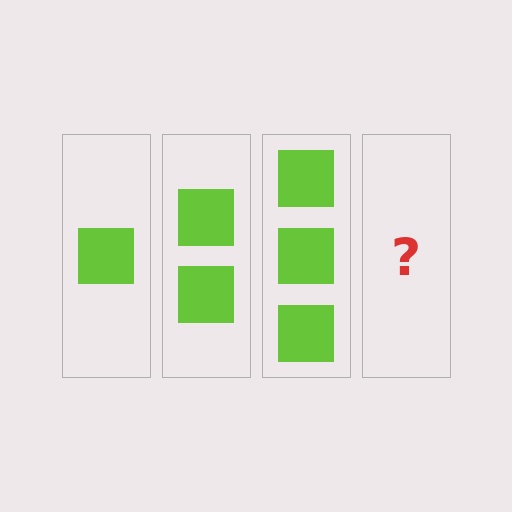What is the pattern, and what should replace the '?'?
The pattern is that each step adds one more square. The '?' should be 4 squares.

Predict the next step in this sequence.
The next step is 4 squares.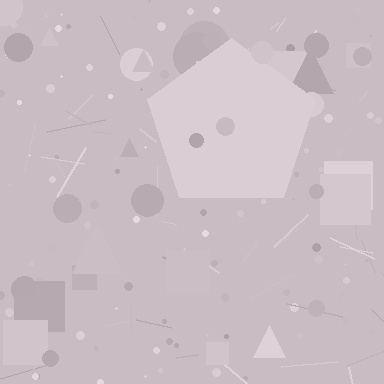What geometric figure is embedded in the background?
A pentagon is embedded in the background.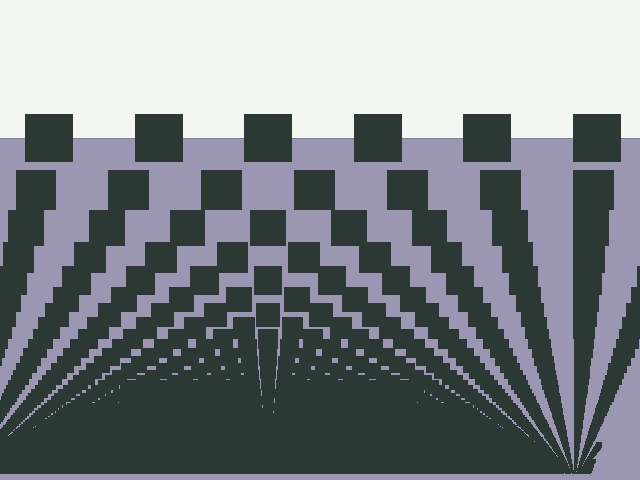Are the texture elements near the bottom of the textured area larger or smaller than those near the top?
Smaller. The gradient is inverted — elements near the bottom are smaller and denser.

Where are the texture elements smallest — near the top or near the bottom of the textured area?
Near the bottom.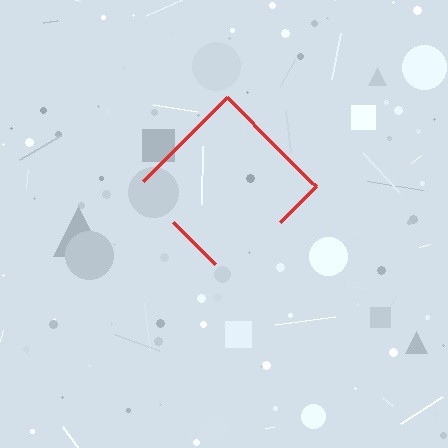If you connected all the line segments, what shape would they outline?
They would outline a diamond.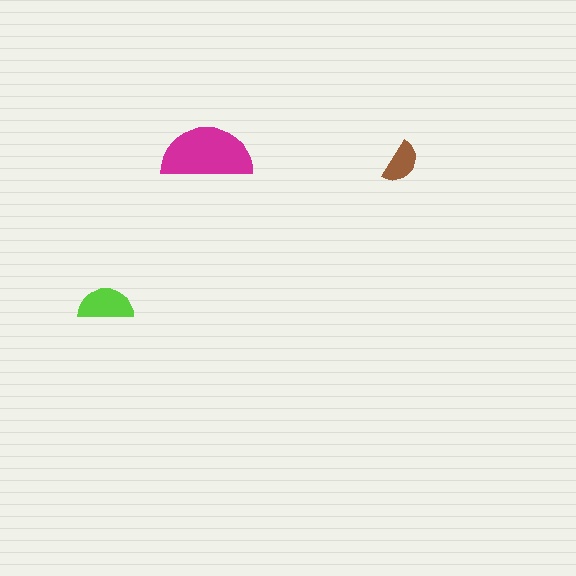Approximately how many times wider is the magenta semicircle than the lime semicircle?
About 1.5 times wider.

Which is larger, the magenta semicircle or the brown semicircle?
The magenta one.